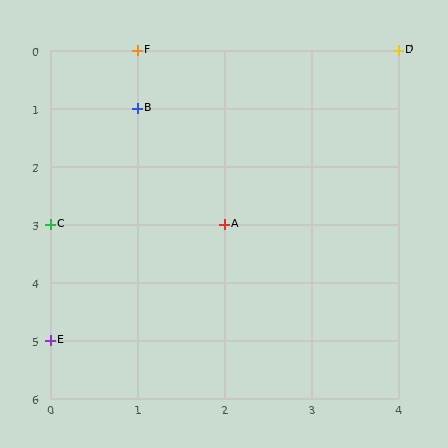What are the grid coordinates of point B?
Point B is at grid coordinates (1, 1).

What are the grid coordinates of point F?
Point F is at grid coordinates (1, 0).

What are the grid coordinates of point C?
Point C is at grid coordinates (0, 3).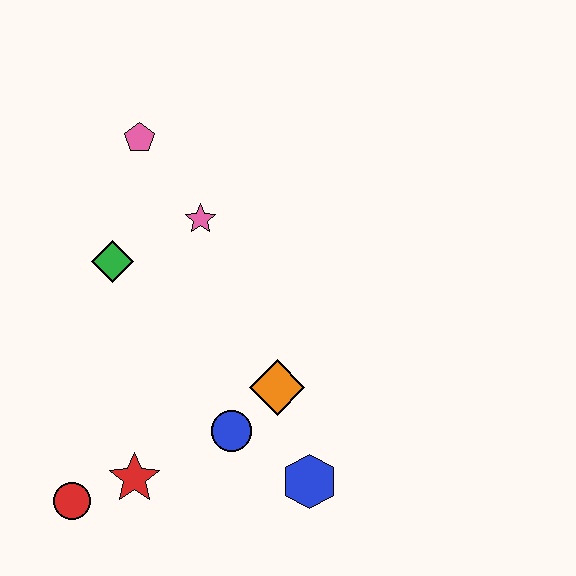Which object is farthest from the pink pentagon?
The blue hexagon is farthest from the pink pentagon.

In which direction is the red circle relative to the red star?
The red circle is to the left of the red star.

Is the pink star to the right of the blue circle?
No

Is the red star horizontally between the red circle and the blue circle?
Yes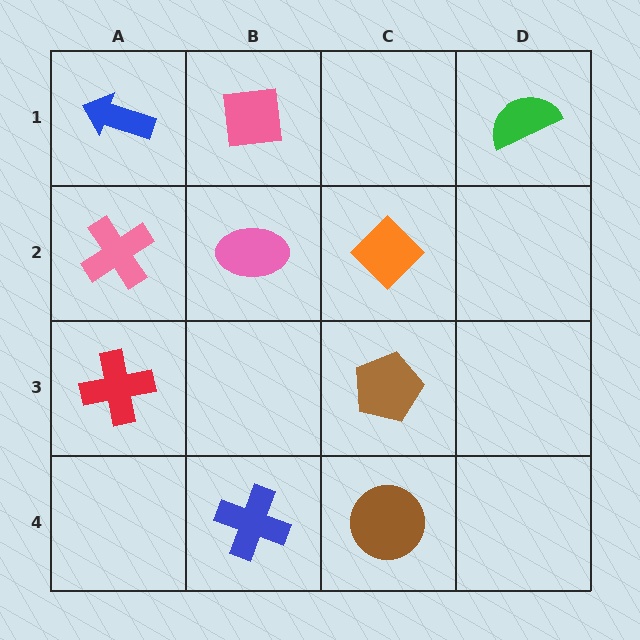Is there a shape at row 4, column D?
No, that cell is empty.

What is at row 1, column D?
A green semicircle.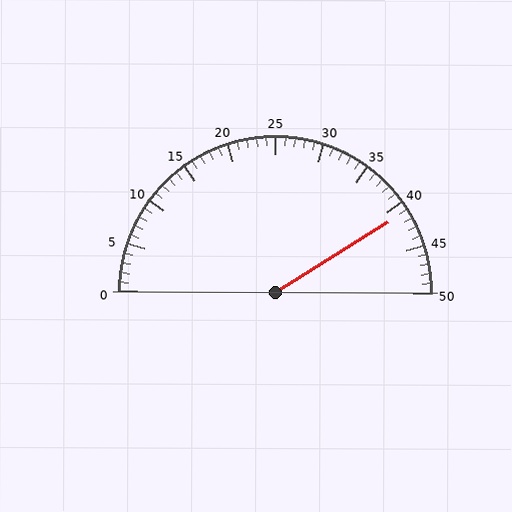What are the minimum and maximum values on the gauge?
The gauge ranges from 0 to 50.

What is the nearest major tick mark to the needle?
The nearest major tick mark is 40.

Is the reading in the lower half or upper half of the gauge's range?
The reading is in the upper half of the range (0 to 50).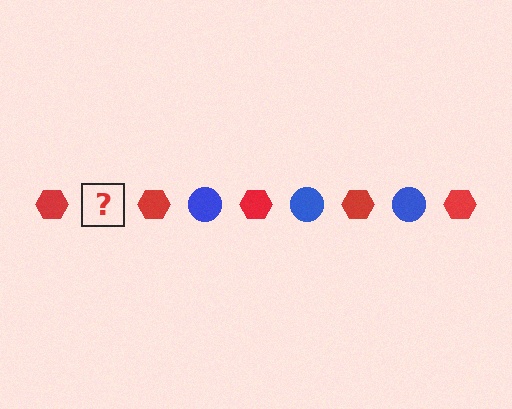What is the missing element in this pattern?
The missing element is a blue circle.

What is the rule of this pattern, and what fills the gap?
The rule is that the pattern alternates between red hexagon and blue circle. The gap should be filled with a blue circle.